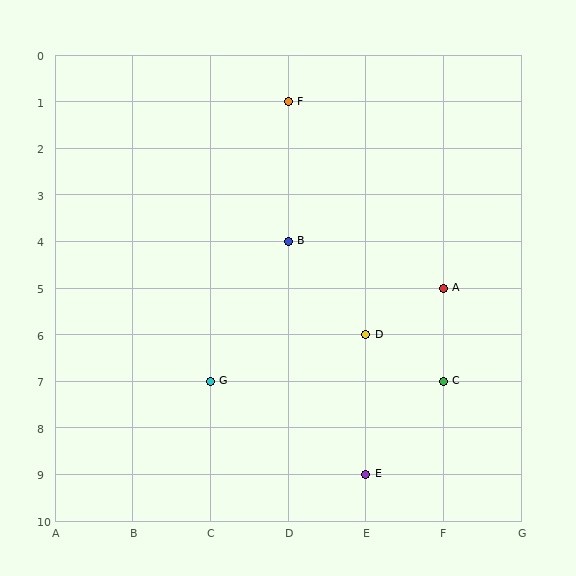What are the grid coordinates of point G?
Point G is at grid coordinates (C, 7).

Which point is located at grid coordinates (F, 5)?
Point A is at (F, 5).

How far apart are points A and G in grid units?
Points A and G are 3 columns and 2 rows apart (about 3.6 grid units diagonally).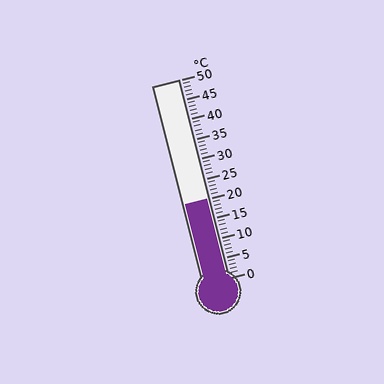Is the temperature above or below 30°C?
The temperature is below 30°C.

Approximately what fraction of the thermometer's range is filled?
The thermometer is filled to approximately 40% of its range.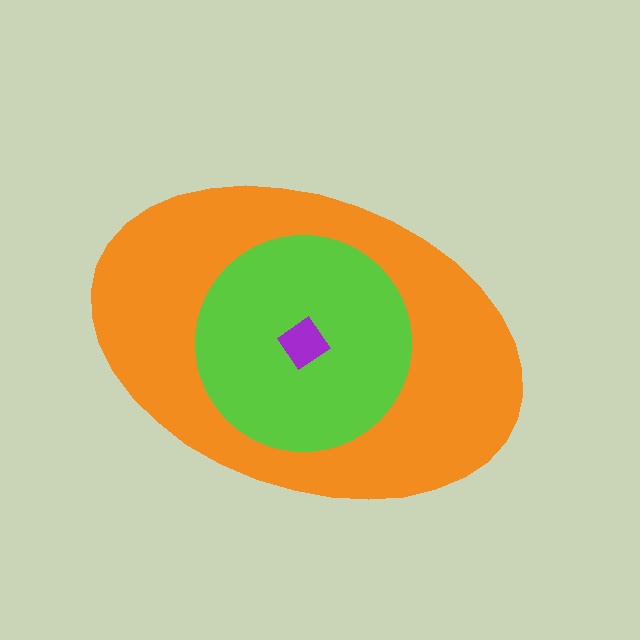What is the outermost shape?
The orange ellipse.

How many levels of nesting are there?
3.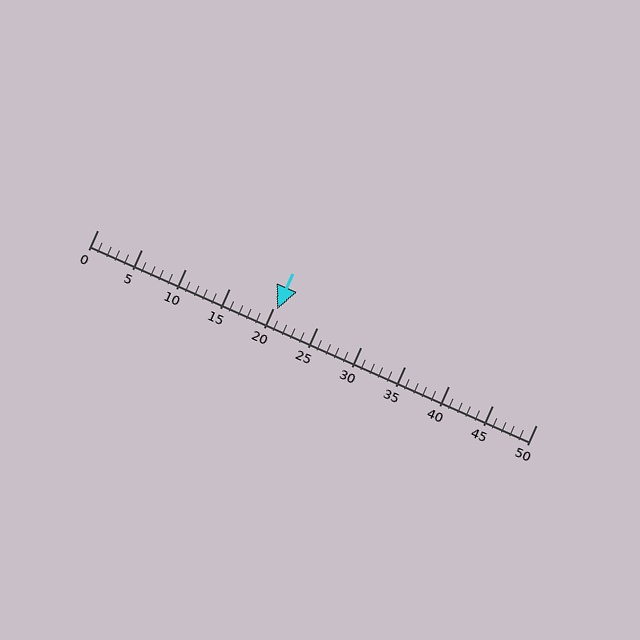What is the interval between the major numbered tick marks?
The major tick marks are spaced 5 units apart.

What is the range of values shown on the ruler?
The ruler shows values from 0 to 50.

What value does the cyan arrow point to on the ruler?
The cyan arrow points to approximately 20.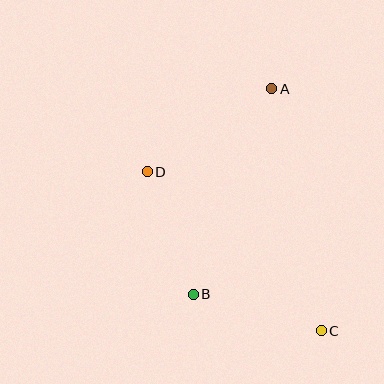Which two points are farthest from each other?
Points A and C are farthest from each other.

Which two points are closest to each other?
Points B and D are closest to each other.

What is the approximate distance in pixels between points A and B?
The distance between A and B is approximately 220 pixels.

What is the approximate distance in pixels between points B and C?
The distance between B and C is approximately 133 pixels.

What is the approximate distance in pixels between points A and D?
The distance between A and D is approximately 150 pixels.